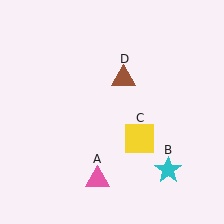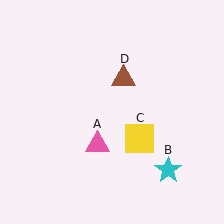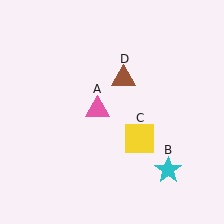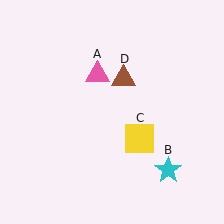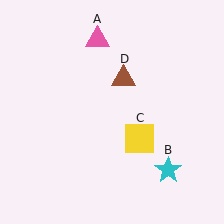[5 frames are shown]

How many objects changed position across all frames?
1 object changed position: pink triangle (object A).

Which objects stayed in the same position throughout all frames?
Cyan star (object B) and yellow square (object C) and brown triangle (object D) remained stationary.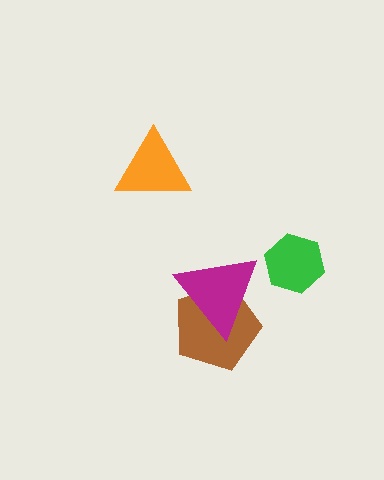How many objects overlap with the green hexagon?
0 objects overlap with the green hexagon.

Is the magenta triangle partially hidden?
No, no other shape covers it.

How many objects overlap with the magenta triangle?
1 object overlaps with the magenta triangle.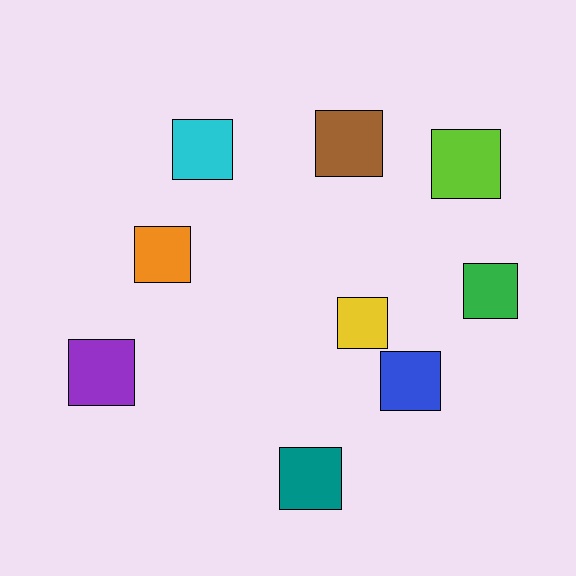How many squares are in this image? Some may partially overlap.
There are 9 squares.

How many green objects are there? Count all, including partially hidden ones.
There is 1 green object.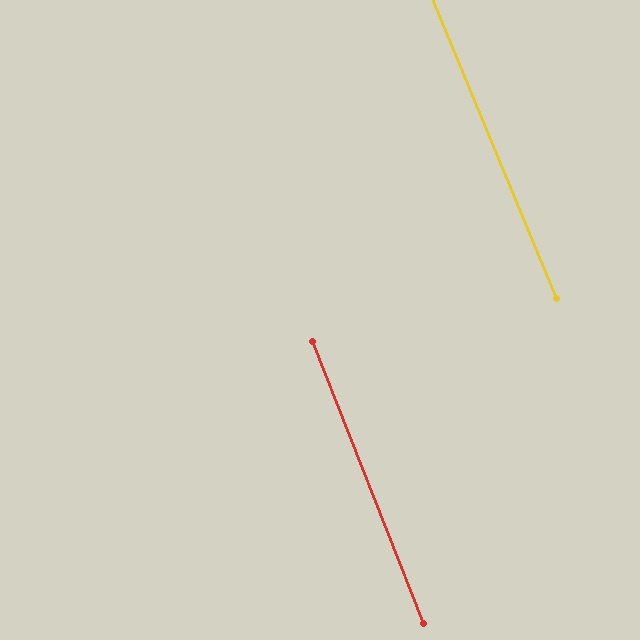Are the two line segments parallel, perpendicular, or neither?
Parallel — their directions differ by only 0.9°.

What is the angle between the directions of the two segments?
Approximately 1 degree.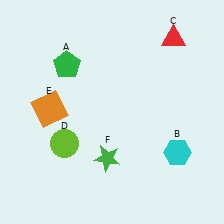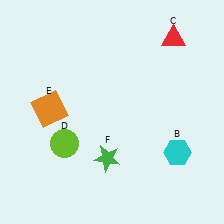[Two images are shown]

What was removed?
The green pentagon (A) was removed in Image 2.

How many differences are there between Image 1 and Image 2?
There is 1 difference between the two images.